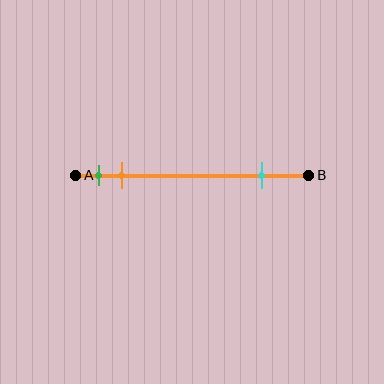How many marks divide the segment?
There are 3 marks dividing the segment.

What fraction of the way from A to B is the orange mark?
The orange mark is approximately 20% (0.2) of the way from A to B.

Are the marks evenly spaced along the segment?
No, the marks are not evenly spaced.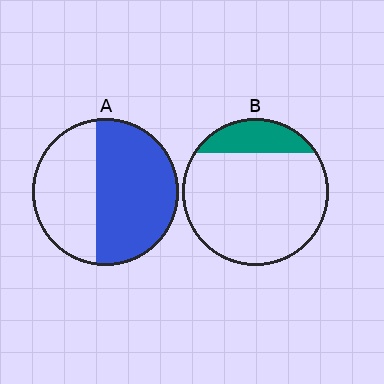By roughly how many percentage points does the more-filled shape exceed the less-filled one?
By roughly 40 percentage points (A over B).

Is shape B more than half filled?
No.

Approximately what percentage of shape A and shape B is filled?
A is approximately 60% and B is approximately 20%.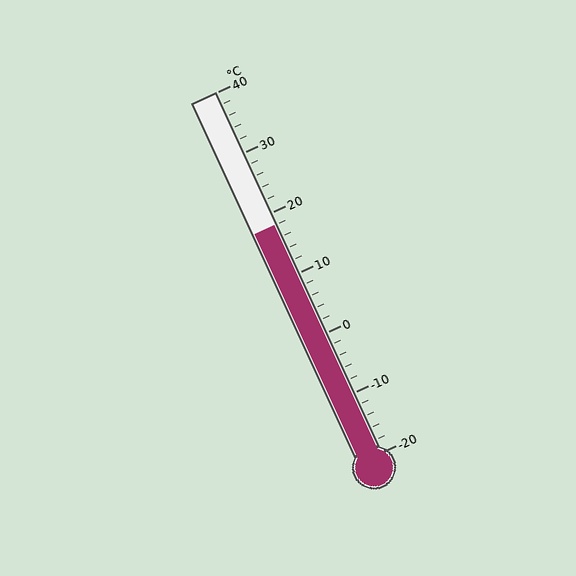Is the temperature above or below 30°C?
The temperature is below 30°C.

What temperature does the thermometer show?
The thermometer shows approximately 18°C.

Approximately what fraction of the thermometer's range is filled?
The thermometer is filled to approximately 65% of its range.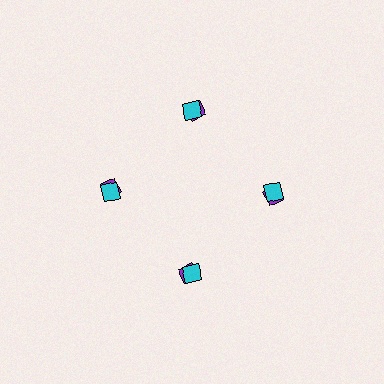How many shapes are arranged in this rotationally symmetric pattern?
There are 8 shapes, arranged in 4 groups of 2.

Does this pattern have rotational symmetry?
Yes, this pattern has 4-fold rotational symmetry. It looks the same after rotating 90 degrees around the center.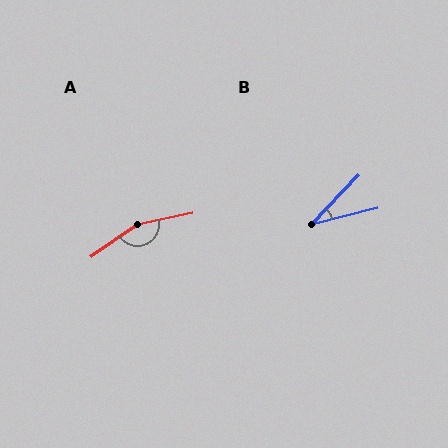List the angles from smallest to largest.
B (32°), A (157°).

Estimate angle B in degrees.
Approximately 32 degrees.